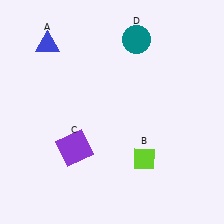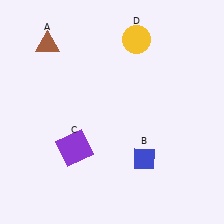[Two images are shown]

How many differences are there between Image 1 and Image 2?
There are 3 differences between the two images.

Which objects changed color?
A changed from blue to brown. B changed from lime to blue. D changed from teal to yellow.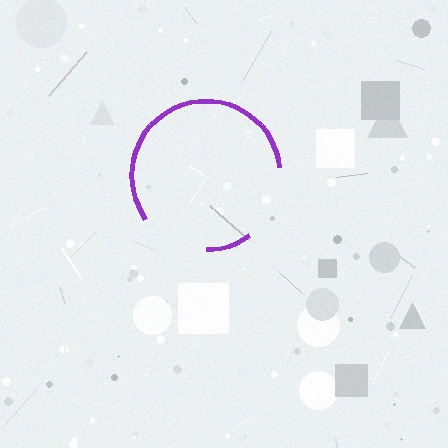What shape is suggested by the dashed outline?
The dashed outline suggests a circle.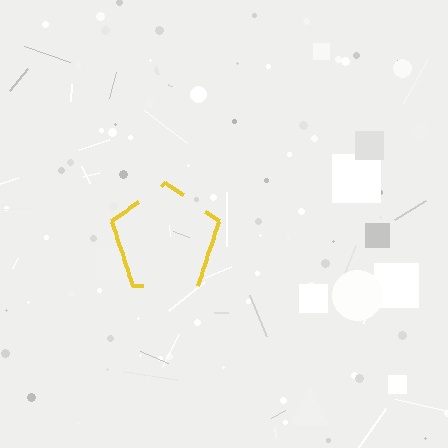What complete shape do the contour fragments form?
The contour fragments form a pentagon.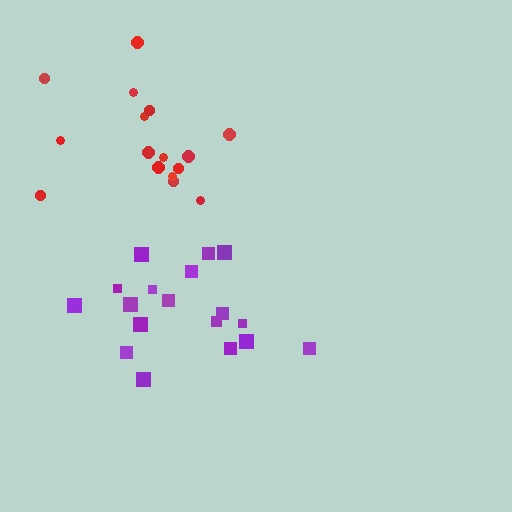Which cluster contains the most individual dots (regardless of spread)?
Purple (18).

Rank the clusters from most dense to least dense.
red, purple.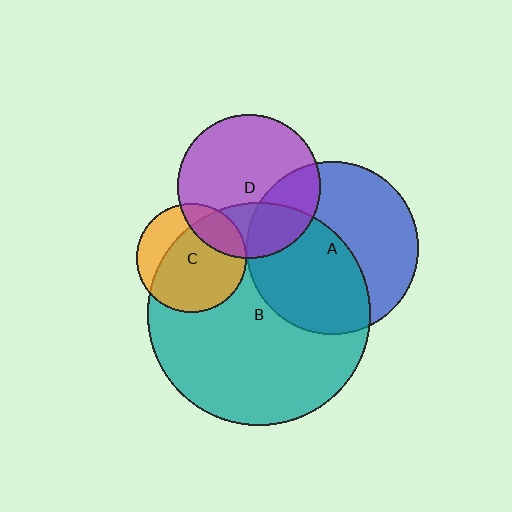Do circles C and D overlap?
Yes.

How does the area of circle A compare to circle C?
Approximately 2.5 times.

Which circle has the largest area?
Circle B (teal).